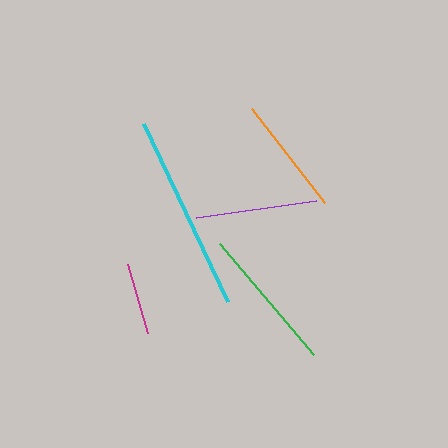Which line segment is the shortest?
The magenta line is the shortest at approximately 72 pixels.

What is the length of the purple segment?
The purple segment is approximately 121 pixels long.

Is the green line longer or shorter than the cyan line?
The cyan line is longer than the green line.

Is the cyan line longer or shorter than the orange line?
The cyan line is longer than the orange line.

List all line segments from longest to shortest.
From longest to shortest: cyan, green, purple, orange, magenta.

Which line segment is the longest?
The cyan line is the longest at approximately 196 pixels.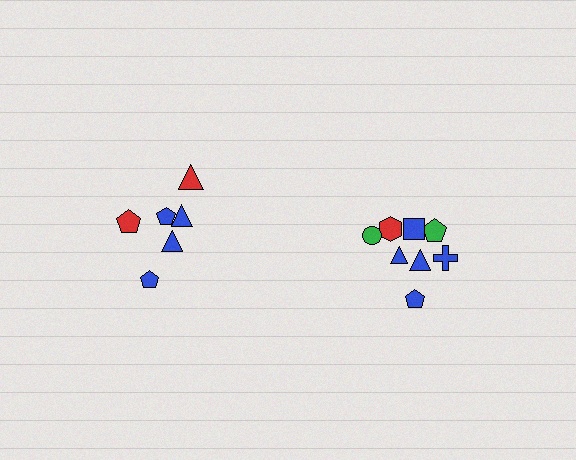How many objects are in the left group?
There are 6 objects.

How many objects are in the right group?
There are 8 objects.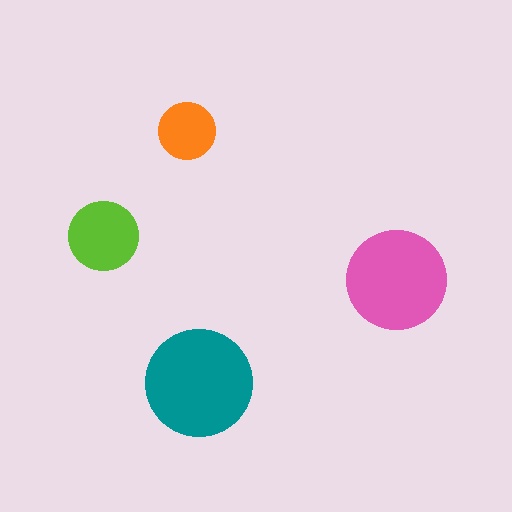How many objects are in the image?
There are 4 objects in the image.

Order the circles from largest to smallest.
the teal one, the pink one, the lime one, the orange one.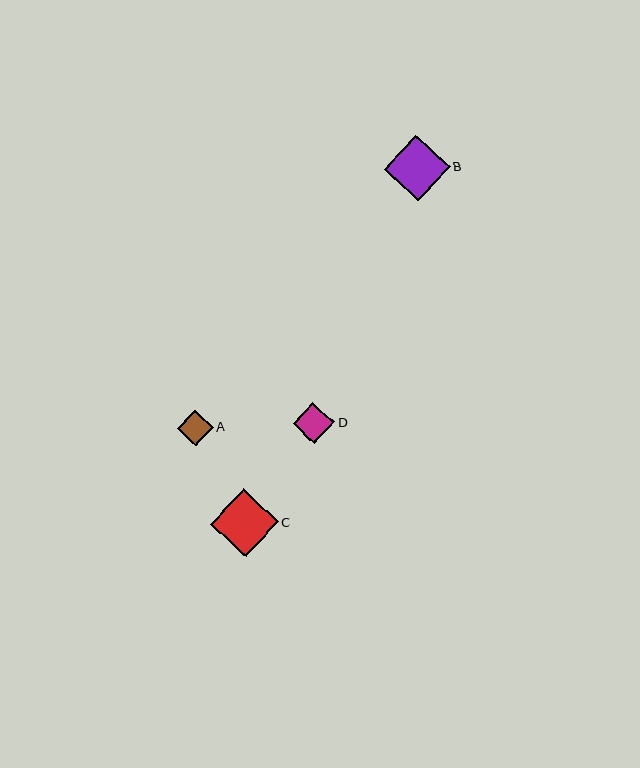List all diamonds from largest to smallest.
From largest to smallest: C, B, D, A.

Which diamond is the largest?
Diamond C is the largest with a size of approximately 68 pixels.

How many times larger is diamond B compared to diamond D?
Diamond B is approximately 1.6 times the size of diamond D.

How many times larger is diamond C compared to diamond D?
Diamond C is approximately 1.6 times the size of diamond D.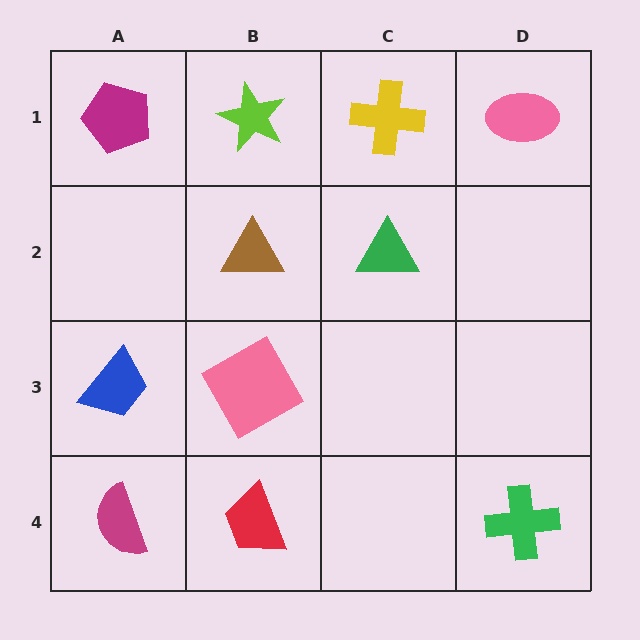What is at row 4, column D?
A green cross.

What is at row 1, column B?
A lime star.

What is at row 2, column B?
A brown triangle.